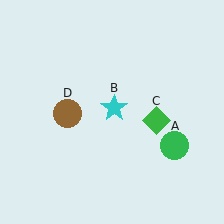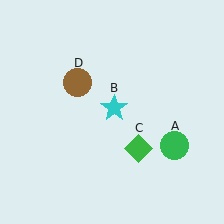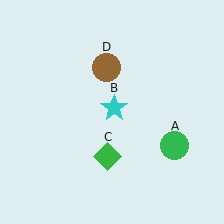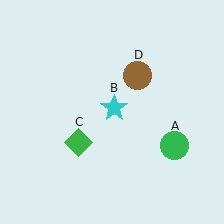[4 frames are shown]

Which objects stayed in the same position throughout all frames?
Green circle (object A) and cyan star (object B) remained stationary.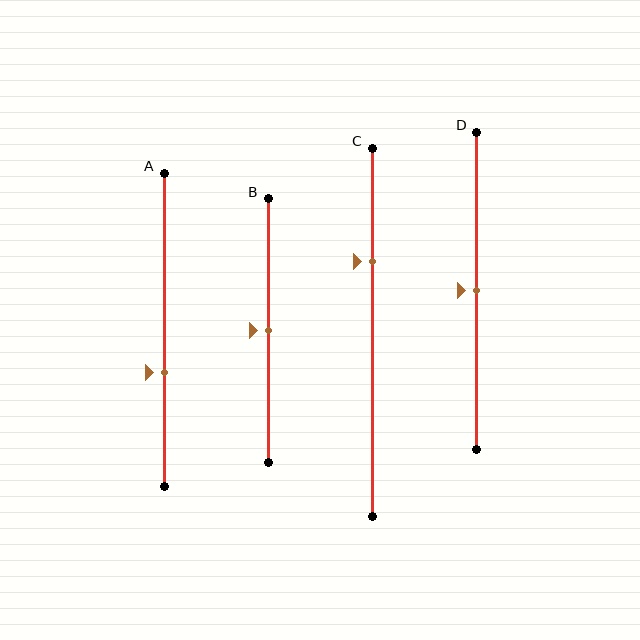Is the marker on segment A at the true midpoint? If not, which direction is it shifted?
No, the marker on segment A is shifted downward by about 13% of the segment length.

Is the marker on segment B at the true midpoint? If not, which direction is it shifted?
Yes, the marker on segment B is at the true midpoint.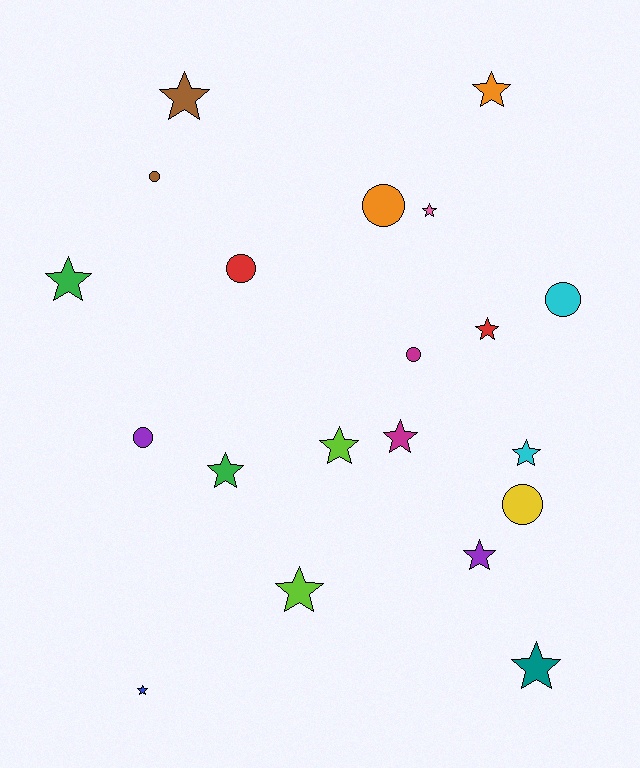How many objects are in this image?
There are 20 objects.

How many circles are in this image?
There are 7 circles.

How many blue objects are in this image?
There is 1 blue object.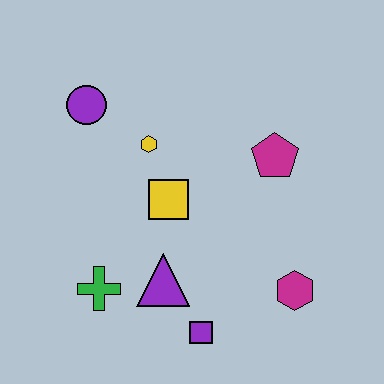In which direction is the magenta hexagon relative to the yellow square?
The magenta hexagon is to the right of the yellow square.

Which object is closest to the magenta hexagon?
The purple square is closest to the magenta hexagon.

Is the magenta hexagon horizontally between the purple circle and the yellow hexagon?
No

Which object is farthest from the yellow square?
The magenta hexagon is farthest from the yellow square.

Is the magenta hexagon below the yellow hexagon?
Yes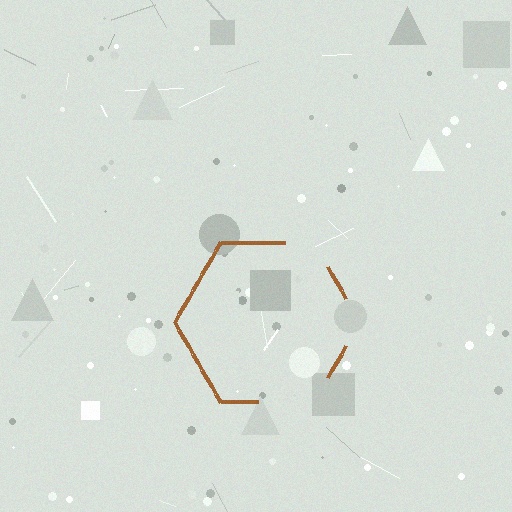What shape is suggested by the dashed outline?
The dashed outline suggests a hexagon.